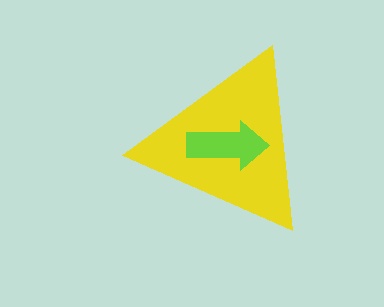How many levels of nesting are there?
2.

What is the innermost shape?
The lime arrow.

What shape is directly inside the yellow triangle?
The lime arrow.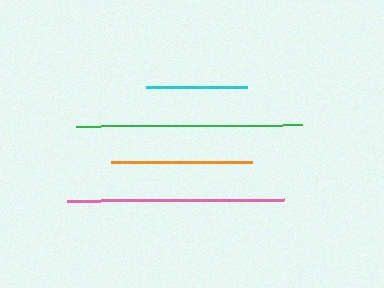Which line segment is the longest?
The green line is the longest at approximately 226 pixels.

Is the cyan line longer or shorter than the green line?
The green line is longer than the cyan line.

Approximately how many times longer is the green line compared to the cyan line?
The green line is approximately 2.2 times the length of the cyan line.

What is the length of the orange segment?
The orange segment is approximately 141 pixels long.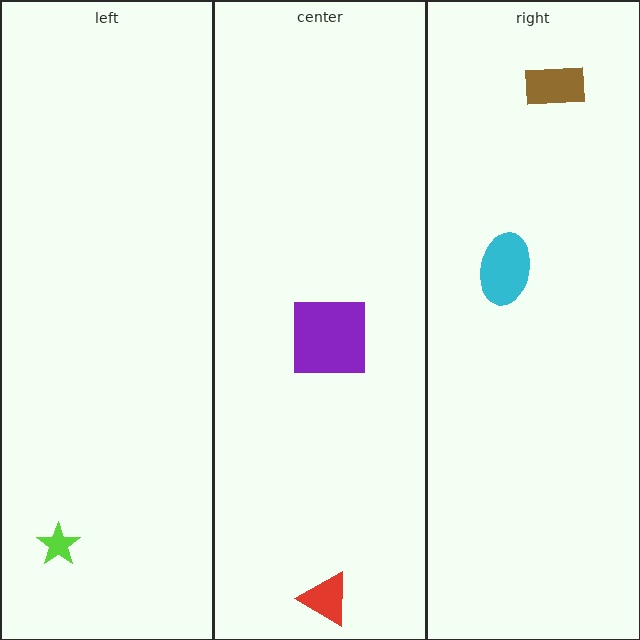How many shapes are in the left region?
1.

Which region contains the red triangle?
The center region.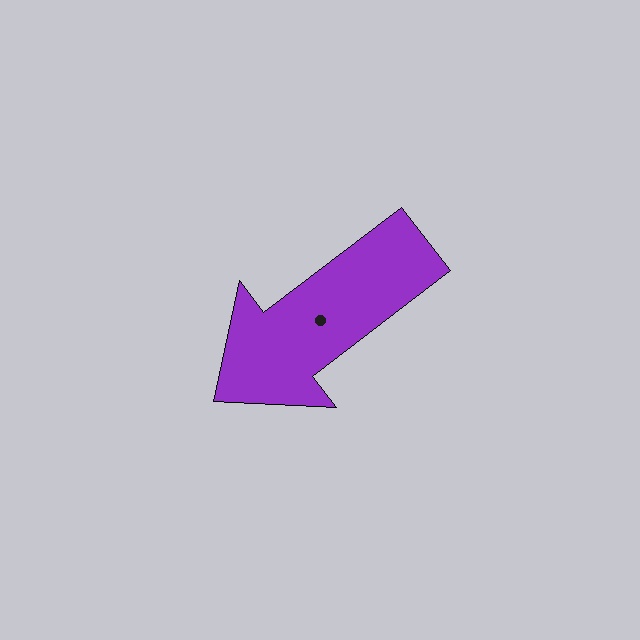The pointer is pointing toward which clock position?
Roughly 8 o'clock.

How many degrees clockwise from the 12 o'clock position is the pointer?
Approximately 233 degrees.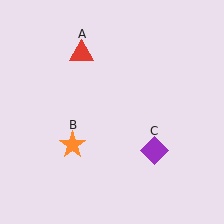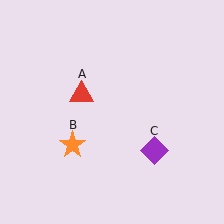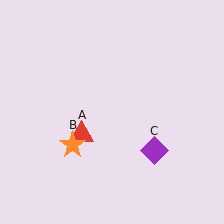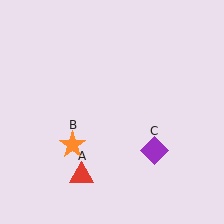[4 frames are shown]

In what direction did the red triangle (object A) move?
The red triangle (object A) moved down.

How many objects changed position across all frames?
1 object changed position: red triangle (object A).